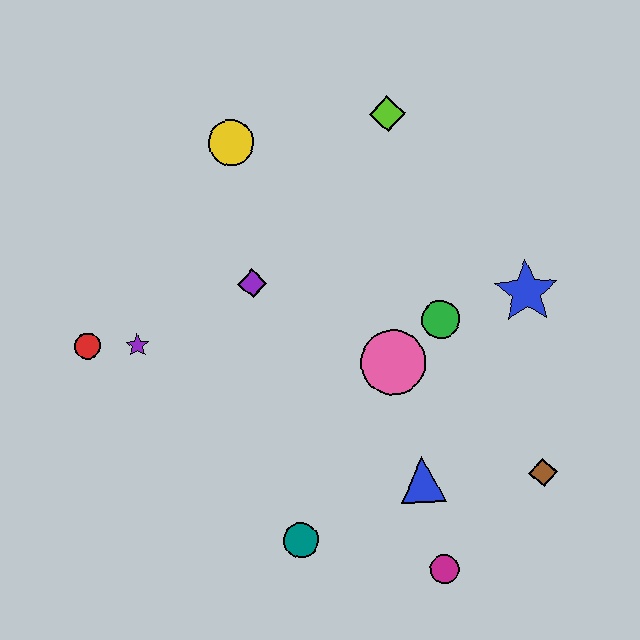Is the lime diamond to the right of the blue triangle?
No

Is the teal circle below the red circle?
Yes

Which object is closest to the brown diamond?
The blue triangle is closest to the brown diamond.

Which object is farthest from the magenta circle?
The yellow circle is farthest from the magenta circle.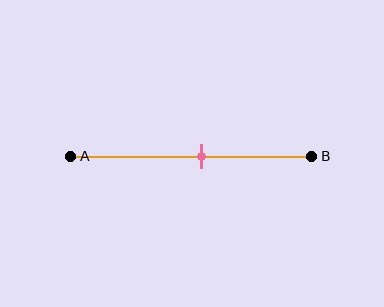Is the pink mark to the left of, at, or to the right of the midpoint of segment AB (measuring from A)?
The pink mark is to the right of the midpoint of segment AB.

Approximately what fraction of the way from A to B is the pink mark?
The pink mark is approximately 55% of the way from A to B.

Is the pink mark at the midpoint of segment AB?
No, the mark is at about 55% from A, not at the 50% midpoint.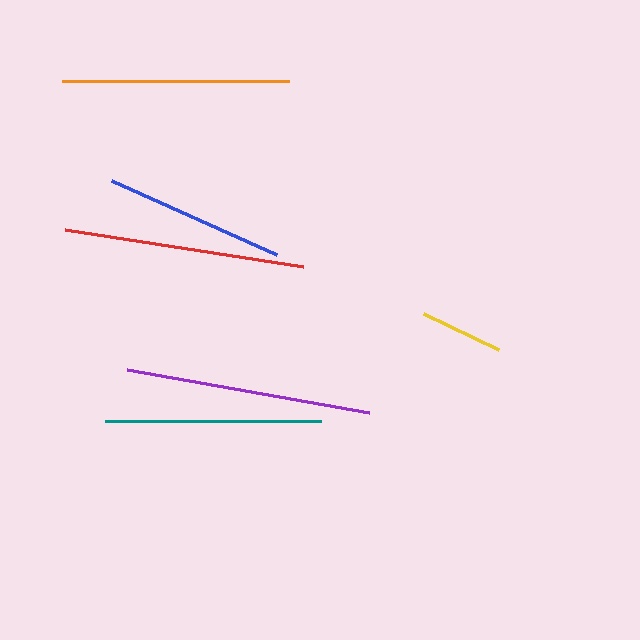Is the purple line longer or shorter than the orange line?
The purple line is longer than the orange line.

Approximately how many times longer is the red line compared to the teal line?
The red line is approximately 1.1 times the length of the teal line.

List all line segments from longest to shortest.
From longest to shortest: purple, red, orange, teal, blue, yellow.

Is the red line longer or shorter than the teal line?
The red line is longer than the teal line.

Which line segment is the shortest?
The yellow line is the shortest at approximately 83 pixels.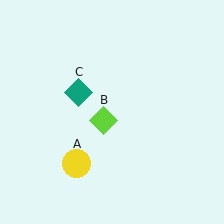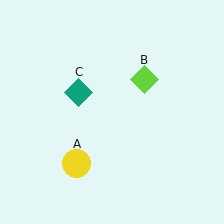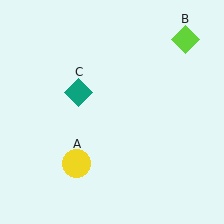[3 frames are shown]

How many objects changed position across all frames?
1 object changed position: lime diamond (object B).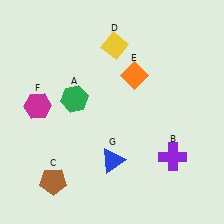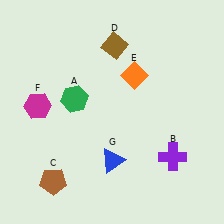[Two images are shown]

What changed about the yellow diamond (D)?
In Image 1, D is yellow. In Image 2, it changed to brown.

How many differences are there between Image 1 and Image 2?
There is 1 difference between the two images.